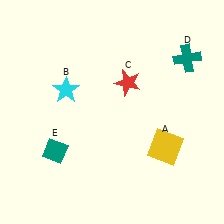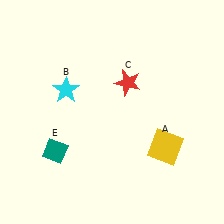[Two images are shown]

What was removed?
The teal cross (D) was removed in Image 2.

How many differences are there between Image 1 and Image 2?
There is 1 difference between the two images.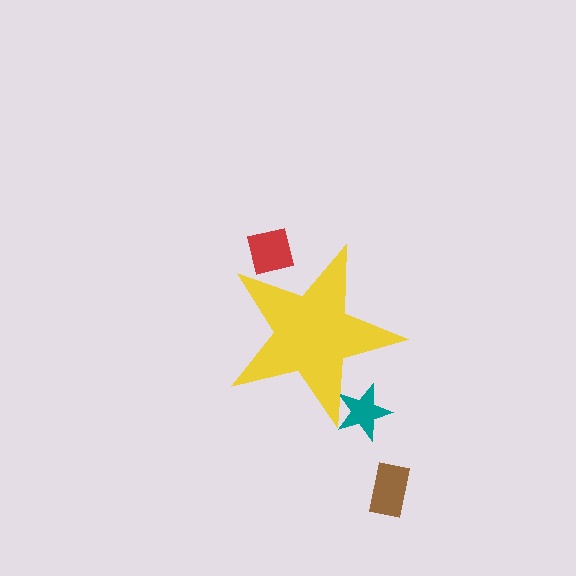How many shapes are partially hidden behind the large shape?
2 shapes are partially hidden.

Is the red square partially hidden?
Yes, the red square is partially hidden behind the yellow star.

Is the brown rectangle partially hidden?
No, the brown rectangle is fully visible.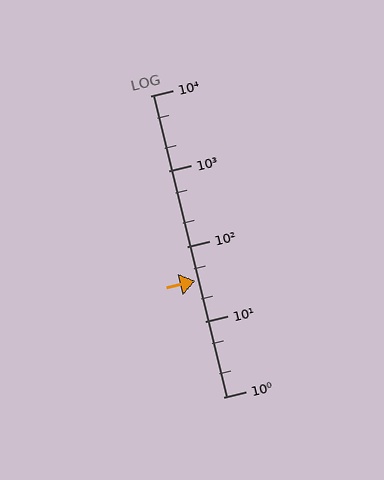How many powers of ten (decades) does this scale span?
The scale spans 4 decades, from 1 to 10000.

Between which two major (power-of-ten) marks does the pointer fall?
The pointer is between 10 and 100.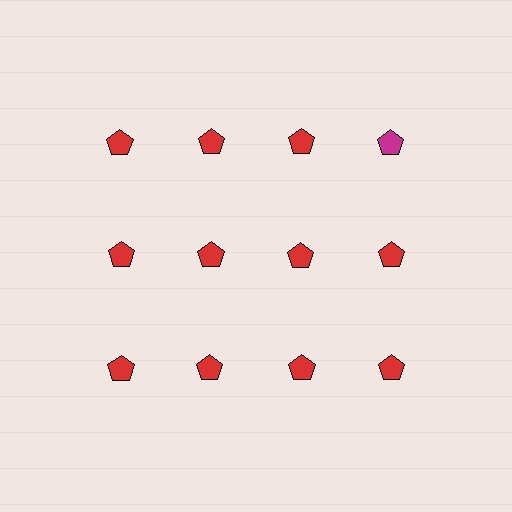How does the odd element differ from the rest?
It has a different color: magenta instead of red.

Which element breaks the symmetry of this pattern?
The magenta pentagon in the top row, second from right column breaks the symmetry. All other shapes are red pentagons.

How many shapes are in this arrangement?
There are 12 shapes arranged in a grid pattern.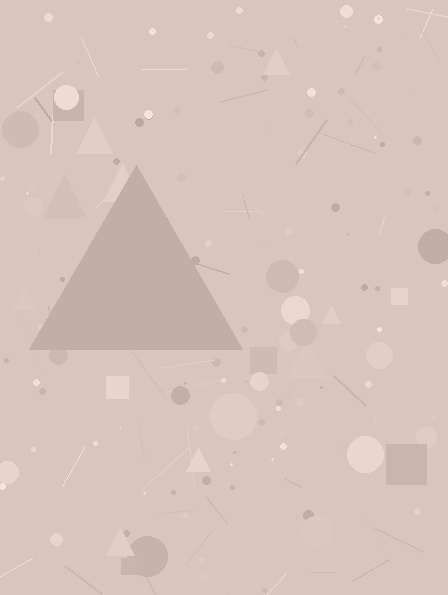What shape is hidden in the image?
A triangle is hidden in the image.